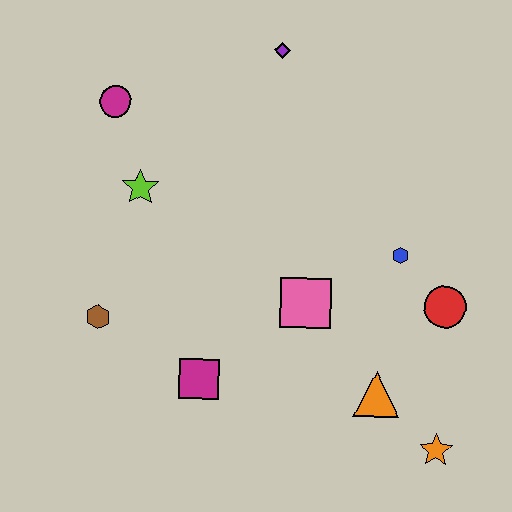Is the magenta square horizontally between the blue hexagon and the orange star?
No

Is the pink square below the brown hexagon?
No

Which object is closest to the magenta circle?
The lime star is closest to the magenta circle.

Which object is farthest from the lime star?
The orange star is farthest from the lime star.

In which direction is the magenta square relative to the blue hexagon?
The magenta square is to the left of the blue hexagon.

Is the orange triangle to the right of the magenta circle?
Yes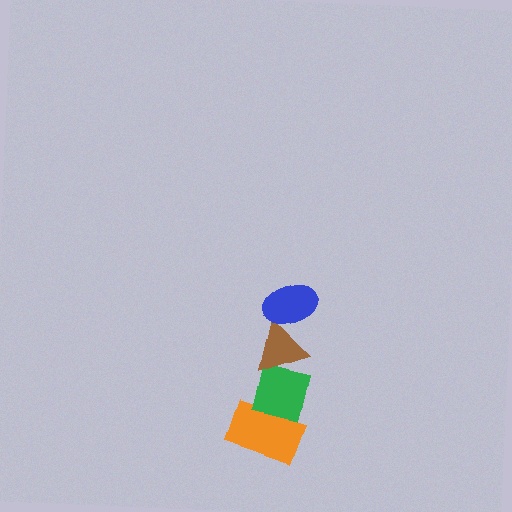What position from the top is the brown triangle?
The brown triangle is 2nd from the top.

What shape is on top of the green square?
The brown triangle is on top of the green square.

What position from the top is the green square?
The green square is 3rd from the top.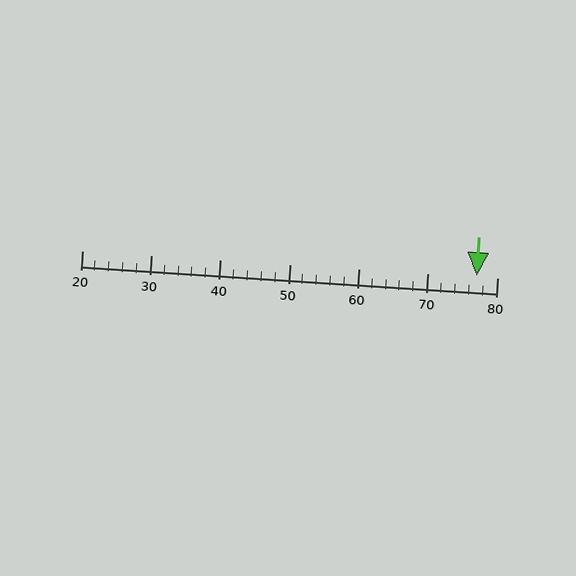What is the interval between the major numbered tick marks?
The major tick marks are spaced 10 units apart.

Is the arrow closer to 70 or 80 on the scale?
The arrow is closer to 80.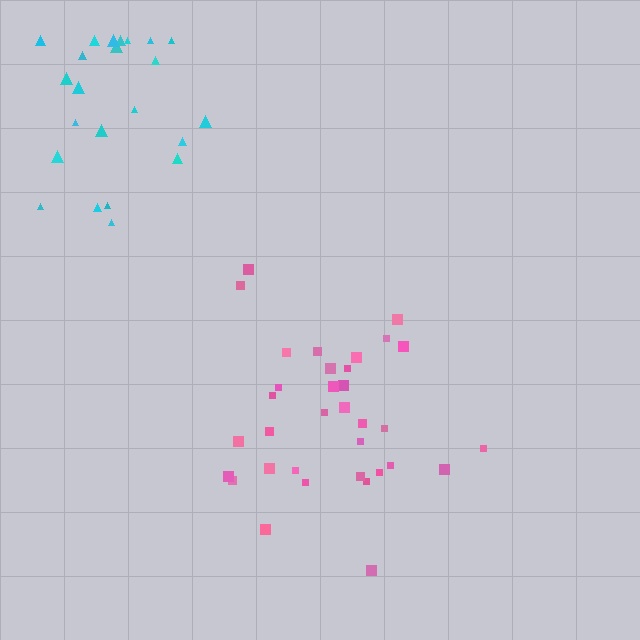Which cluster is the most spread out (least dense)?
Cyan.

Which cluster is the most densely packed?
Pink.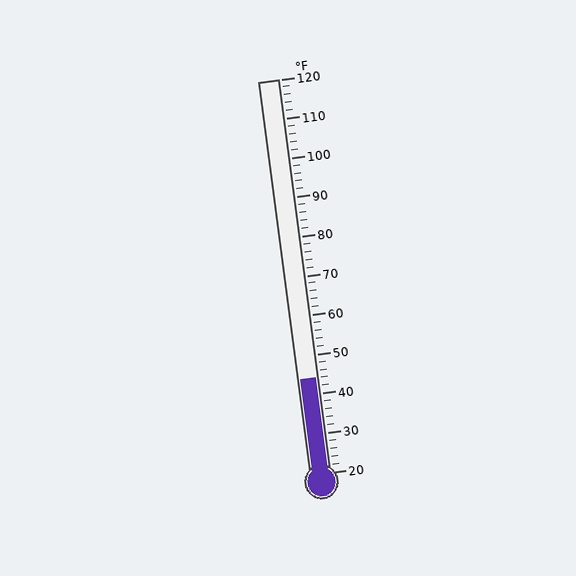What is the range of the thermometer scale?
The thermometer scale ranges from 20°F to 120°F.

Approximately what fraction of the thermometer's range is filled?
The thermometer is filled to approximately 25% of its range.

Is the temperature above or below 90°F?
The temperature is below 90°F.